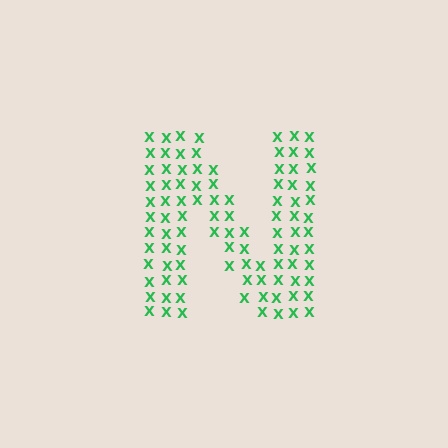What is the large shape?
The large shape is the letter N.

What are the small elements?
The small elements are letter X's.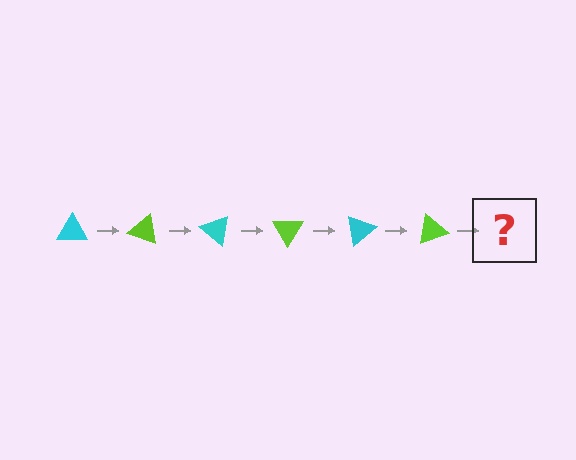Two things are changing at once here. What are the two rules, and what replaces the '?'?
The two rules are that it rotates 20 degrees each step and the color cycles through cyan and lime. The '?' should be a cyan triangle, rotated 120 degrees from the start.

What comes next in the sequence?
The next element should be a cyan triangle, rotated 120 degrees from the start.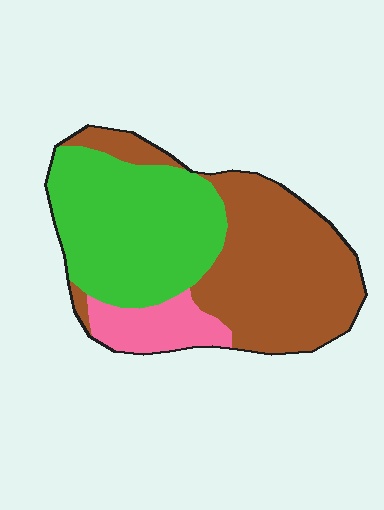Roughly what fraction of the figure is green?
Green covers roughly 40% of the figure.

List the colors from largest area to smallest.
From largest to smallest: brown, green, pink.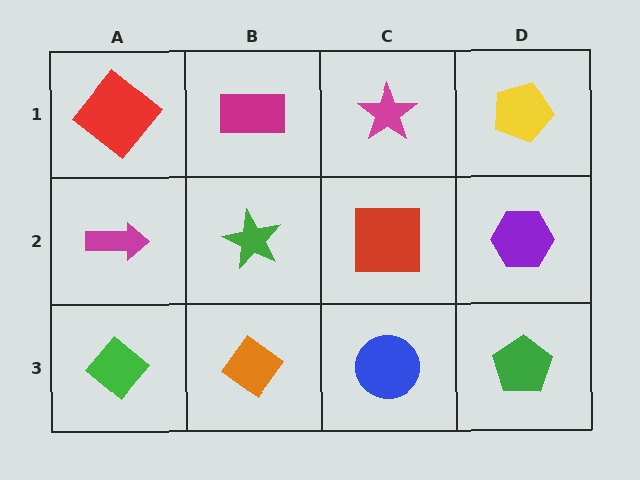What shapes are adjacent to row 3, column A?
A magenta arrow (row 2, column A), an orange diamond (row 3, column B).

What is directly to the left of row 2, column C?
A green star.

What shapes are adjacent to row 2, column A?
A red diamond (row 1, column A), a green diamond (row 3, column A), a green star (row 2, column B).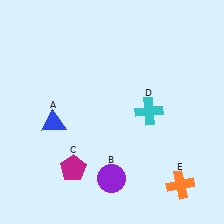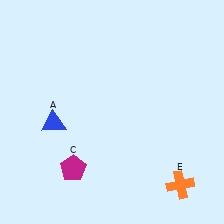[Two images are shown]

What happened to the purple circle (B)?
The purple circle (B) was removed in Image 2. It was in the bottom-left area of Image 1.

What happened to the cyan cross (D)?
The cyan cross (D) was removed in Image 2. It was in the top-right area of Image 1.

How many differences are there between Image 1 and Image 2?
There are 2 differences between the two images.